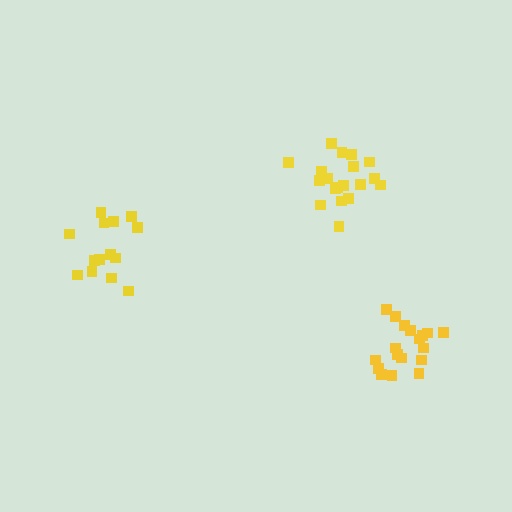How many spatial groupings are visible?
There are 3 spatial groupings.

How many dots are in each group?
Group 1: 19 dots, Group 2: 19 dots, Group 3: 14 dots (52 total).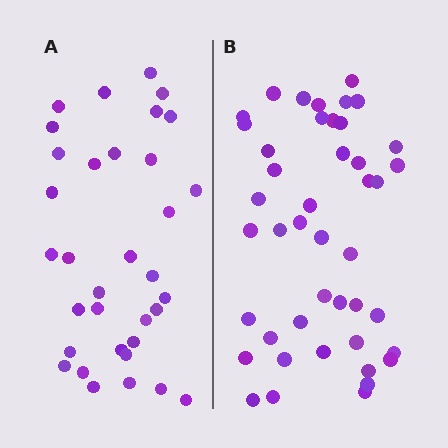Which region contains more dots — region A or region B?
Region B (the right region) has more dots.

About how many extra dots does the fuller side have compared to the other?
Region B has roughly 10 or so more dots than region A.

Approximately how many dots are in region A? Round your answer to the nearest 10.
About 30 dots. (The exact count is 34, which rounds to 30.)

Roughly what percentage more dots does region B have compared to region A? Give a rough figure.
About 30% more.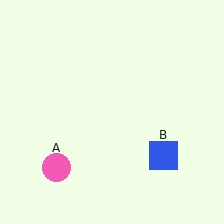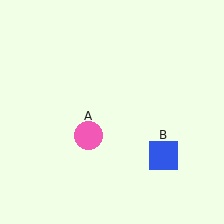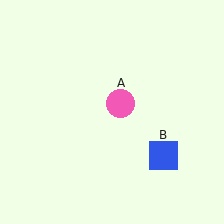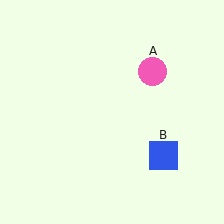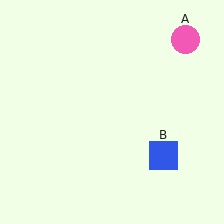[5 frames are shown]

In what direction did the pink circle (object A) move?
The pink circle (object A) moved up and to the right.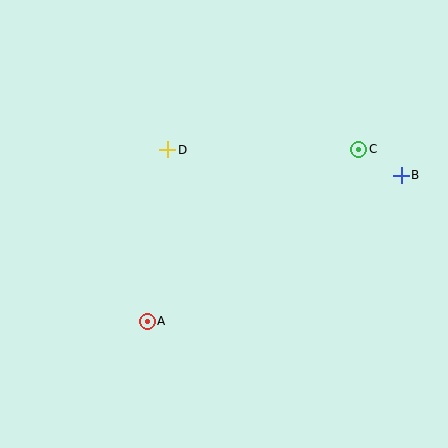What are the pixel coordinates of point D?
Point D is at (168, 150).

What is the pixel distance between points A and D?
The distance between A and D is 173 pixels.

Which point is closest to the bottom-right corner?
Point B is closest to the bottom-right corner.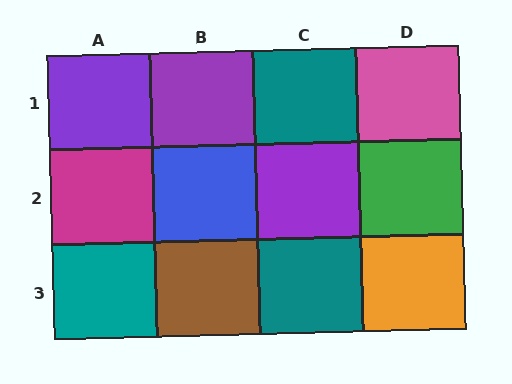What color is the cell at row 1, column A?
Purple.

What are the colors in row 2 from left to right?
Magenta, blue, purple, green.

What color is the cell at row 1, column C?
Teal.